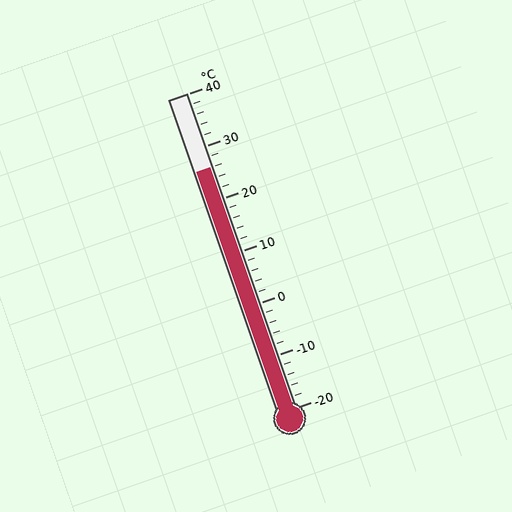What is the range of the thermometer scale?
The thermometer scale ranges from -20°C to 40°C.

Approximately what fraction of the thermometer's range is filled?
The thermometer is filled to approximately 75% of its range.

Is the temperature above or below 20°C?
The temperature is above 20°C.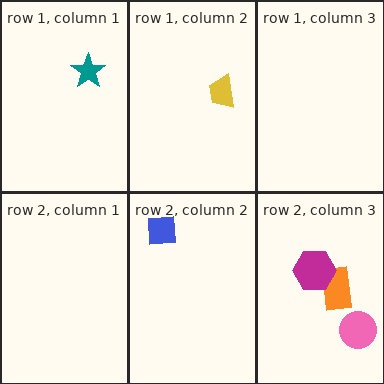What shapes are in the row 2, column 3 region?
The orange rectangle, the pink circle, the magenta hexagon.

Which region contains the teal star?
The row 1, column 1 region.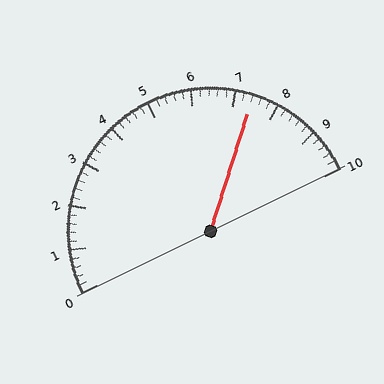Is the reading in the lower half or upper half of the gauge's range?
The reading is in the upper half of the range (0 to 10).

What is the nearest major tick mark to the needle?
The nearest major tick mark is 7.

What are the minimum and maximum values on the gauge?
The gauge ranges from 0 to 10.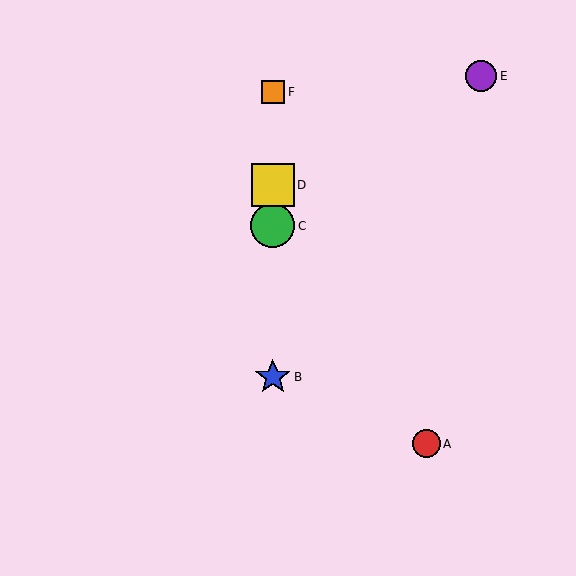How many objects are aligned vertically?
4 objects (B, C, D, F) are aligned vertically.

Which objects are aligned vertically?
Objects B, C, D, F are aligned vertically.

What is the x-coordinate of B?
Object B is at x≈273.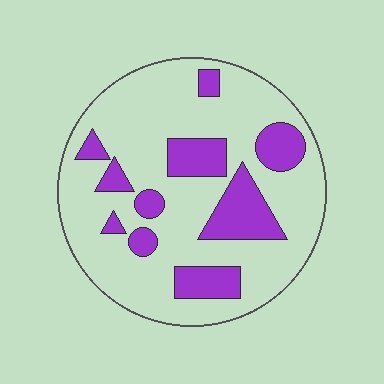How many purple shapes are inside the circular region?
10.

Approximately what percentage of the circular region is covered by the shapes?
Approximately 25%.